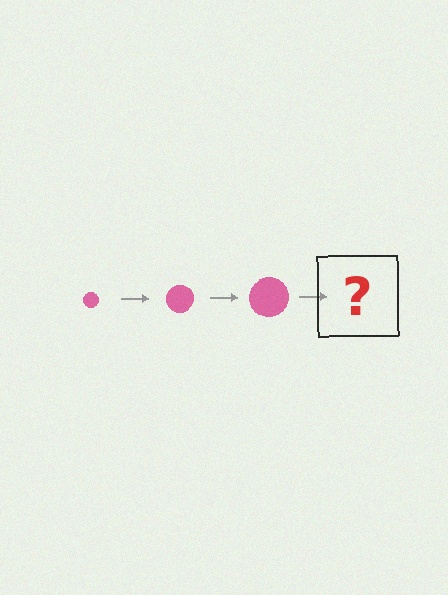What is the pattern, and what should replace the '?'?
The pattern is that the circle gets progressively larger each step. The '?' should be a pink circle, larger than the previous one.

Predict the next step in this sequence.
The next step is a pink circle, larger than the previous one.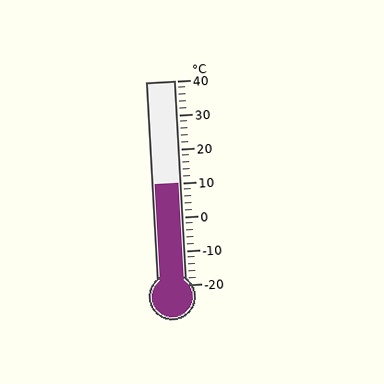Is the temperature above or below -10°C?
The temperature is above -10°C.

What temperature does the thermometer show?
The thermometer shows approximately 10°C.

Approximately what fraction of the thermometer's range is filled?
The thermometer is filled to approximately 50% of its range.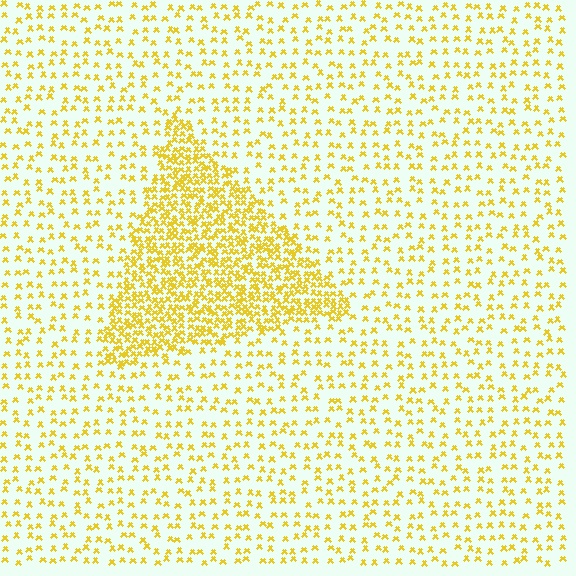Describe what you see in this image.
The image contains small yellow elements arranged at two different densities. A triangle-shaped region is visible where the elements are more densely packed than the surrounding area.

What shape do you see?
I see a triangle.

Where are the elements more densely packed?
The elements are more densely packed inside the triangle boundary.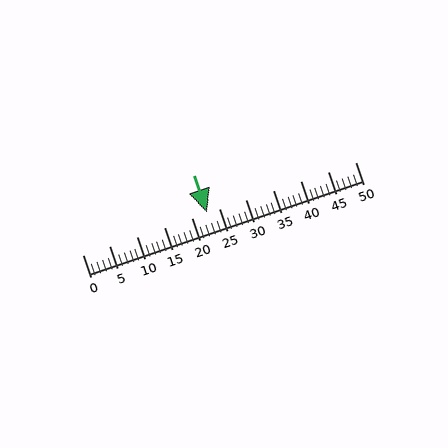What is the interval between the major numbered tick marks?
The major tick marks are spaced 5 units apart.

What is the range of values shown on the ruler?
The ruler shows values from 0 to 50.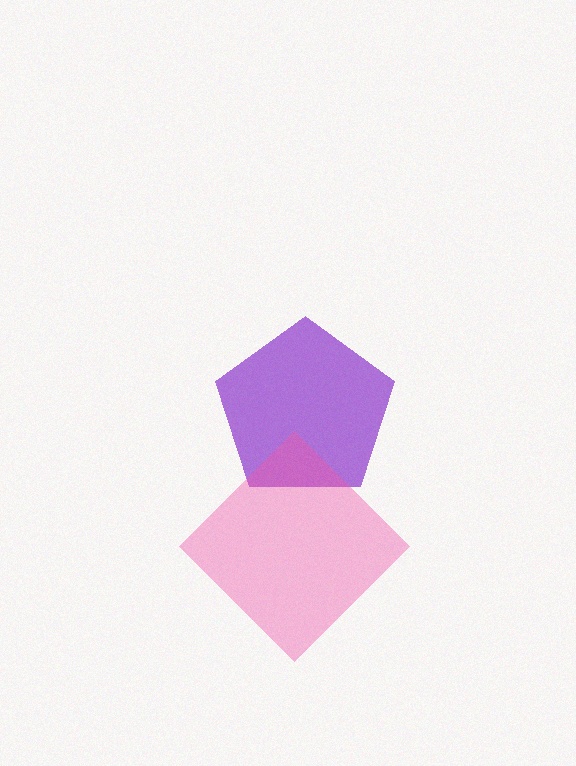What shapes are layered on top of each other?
The layered shapes are: a purple pentagon, a pink diamond.